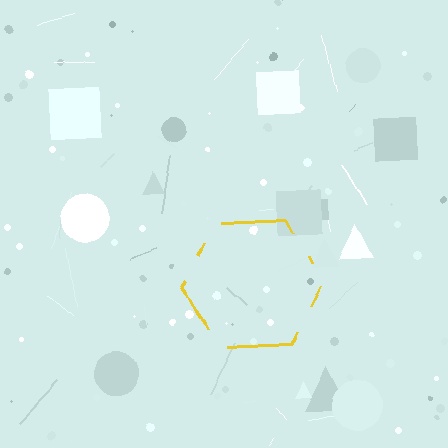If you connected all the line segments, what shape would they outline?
They would outline a hexagon.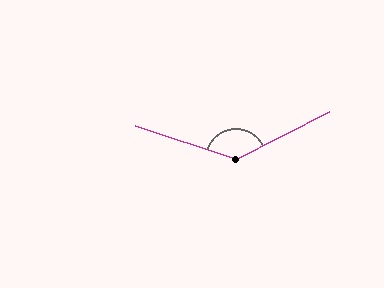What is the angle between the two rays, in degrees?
Approximately 134 degrees.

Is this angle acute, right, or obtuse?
It is obtuse.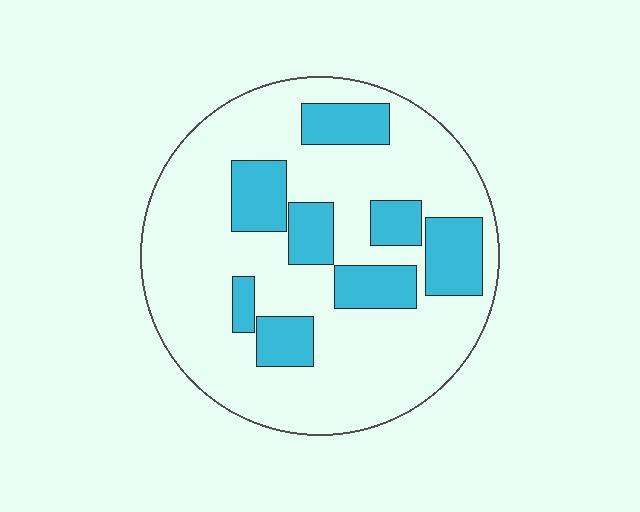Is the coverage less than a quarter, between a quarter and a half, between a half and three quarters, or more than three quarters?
Between a quarter and a half.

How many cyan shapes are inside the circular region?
8.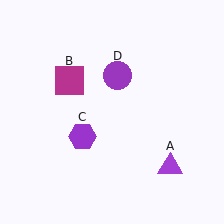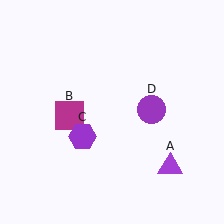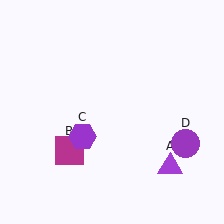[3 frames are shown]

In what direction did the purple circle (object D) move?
The purple circle (object D) moved down and to the right.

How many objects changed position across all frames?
2 objects changed position: magenta square (object B), purple circle (object D).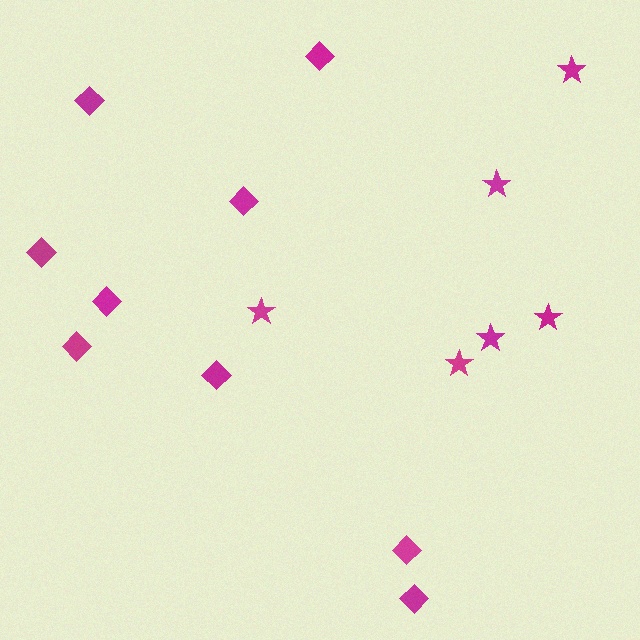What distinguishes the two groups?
There are 2 groups: one group of diamonds (9) and one group of stars (6).